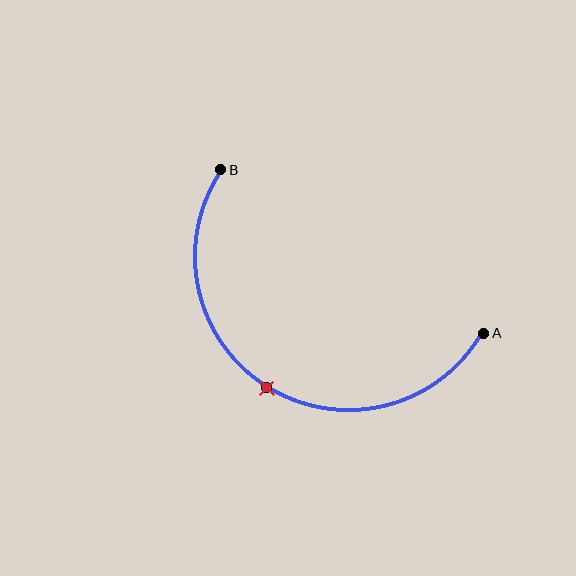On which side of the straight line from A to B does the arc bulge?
The arc bulges below the straight line connecting A and B.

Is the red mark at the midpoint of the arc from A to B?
Yes. The red mark lies on the arc at equal arc-length from both A and B — it is the arc midpoint.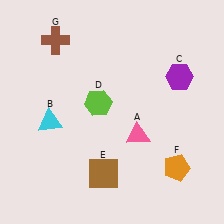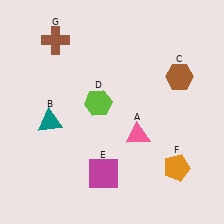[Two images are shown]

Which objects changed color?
B changed from cyan to teal. C changed from purple to brown. E changed from brown to magenta.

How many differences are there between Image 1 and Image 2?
There are 3 differences between the two images.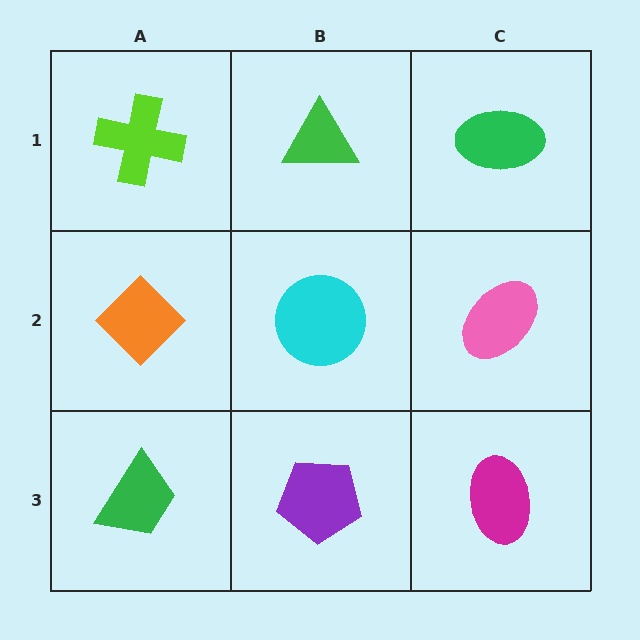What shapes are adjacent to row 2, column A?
A lime cross (row 1, column A), a green trapezoid (row 3, column A), a cyan circle (row 2, column B).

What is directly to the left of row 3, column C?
A purple pentagon.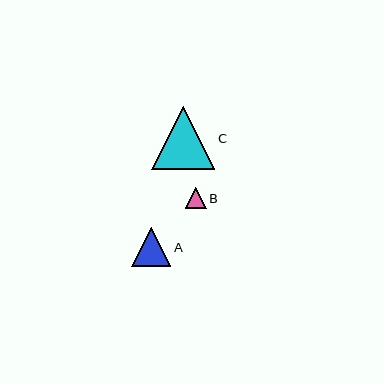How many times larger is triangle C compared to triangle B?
Triangle C is approximately 3.0 times the size of triangle B.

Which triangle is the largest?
Triangle C is the largest with a size of approximately 63 pixels.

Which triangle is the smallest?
Triangle B is the smallest with a size of approximately 21 pixels.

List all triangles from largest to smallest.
From largest to smallest: C, A, B.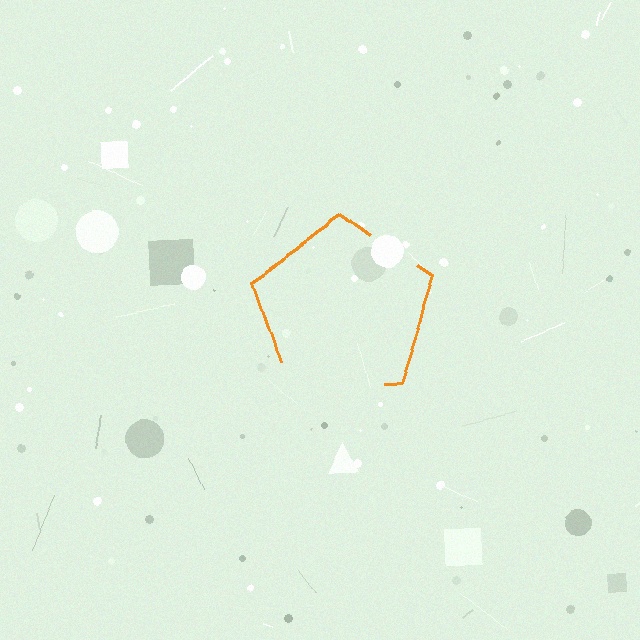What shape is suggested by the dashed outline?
The dashed outline suggests a pentagon.